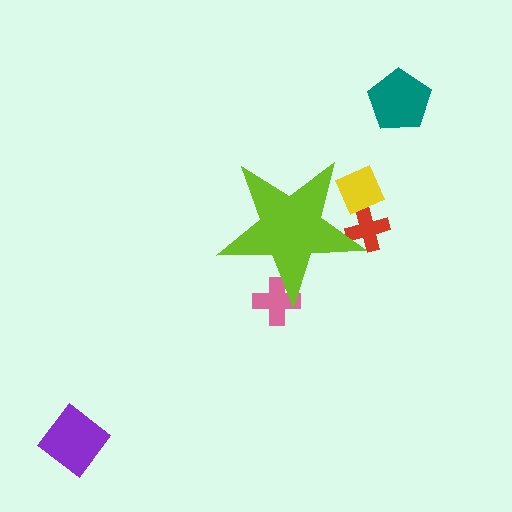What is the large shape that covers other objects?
A lime star.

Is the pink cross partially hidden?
Yes, the pink cross is partially hidden behind the lime star.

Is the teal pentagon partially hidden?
No, the teal pentagon is fully visible.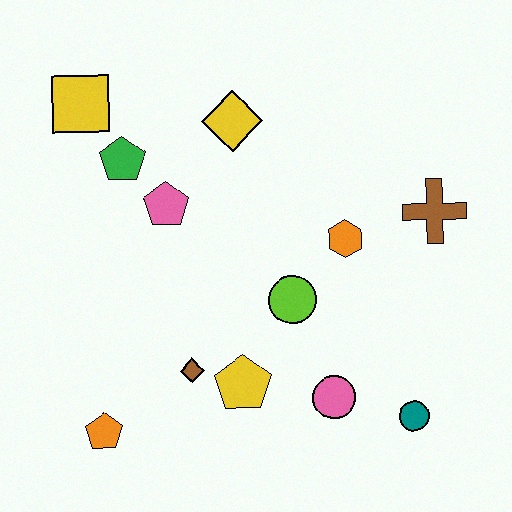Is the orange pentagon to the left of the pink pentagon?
Yes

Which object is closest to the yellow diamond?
The pink pentagon is closest to the yellow diamond.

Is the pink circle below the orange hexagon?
Yes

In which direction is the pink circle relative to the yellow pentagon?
The pink circle is to the right of the yellow pentagon.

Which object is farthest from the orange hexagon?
The orange pentagon is farthest from the orange hexagon.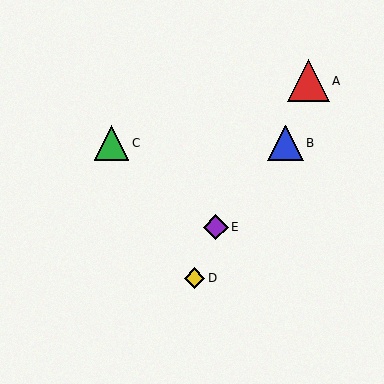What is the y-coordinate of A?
Object A is at y≈81.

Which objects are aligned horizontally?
Objects B, C are aligned horizontally.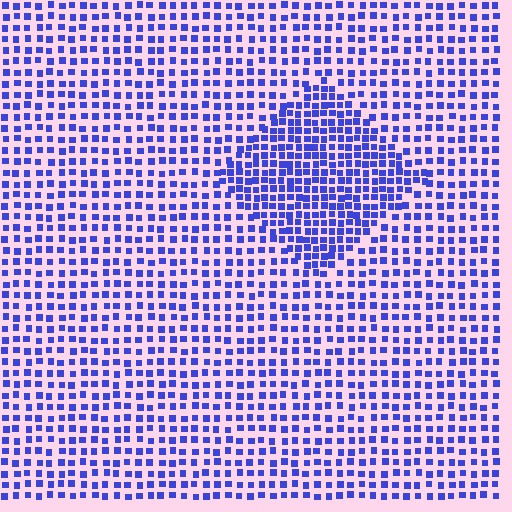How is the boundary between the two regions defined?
The boundary is defined by a change in element density (approximately 1.8x ratio). All elements are the same color, size, and shape.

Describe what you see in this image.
The image contains small blue elements arranged at two different densities. A diamond-shaped region is visible where the elements are more densely packed than the surrounding area.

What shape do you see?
I see a diamond.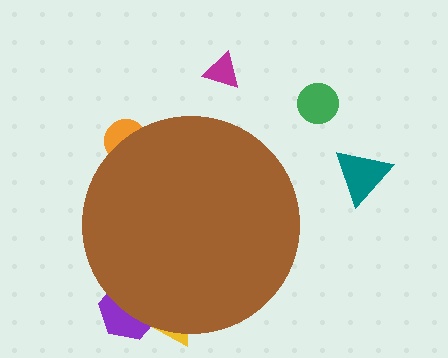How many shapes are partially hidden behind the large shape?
3 shapes are partially hidden.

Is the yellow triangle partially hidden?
Yes, the yellow triangle is partially hidden behind the brown circle.